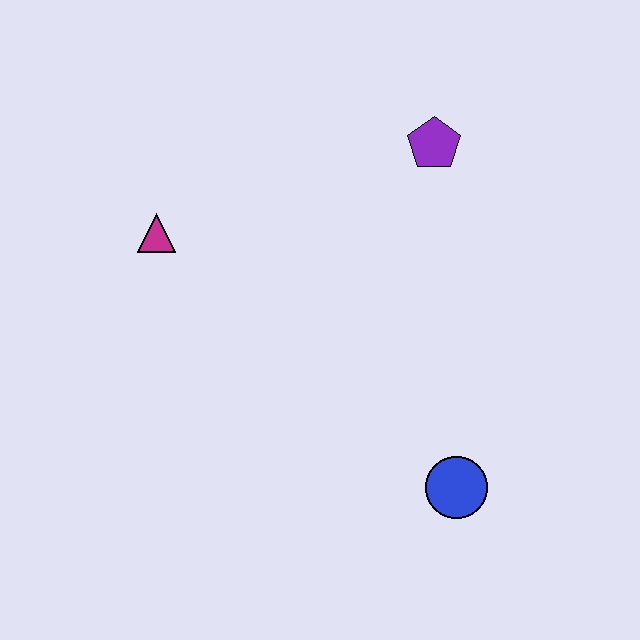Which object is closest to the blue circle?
The purple pentagon is closest to the blue circle.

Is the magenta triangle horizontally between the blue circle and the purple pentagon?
No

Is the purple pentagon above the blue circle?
Yes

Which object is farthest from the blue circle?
The magenta triangle is farthest from the blue circle.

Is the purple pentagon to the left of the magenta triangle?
No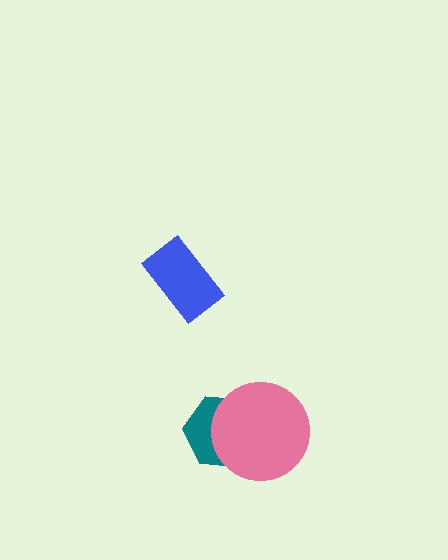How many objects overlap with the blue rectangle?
0 objects overlap with the blue rectangle.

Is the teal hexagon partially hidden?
Yes, it is partially covered by another shape.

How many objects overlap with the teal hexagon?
1 object overlaps with the teal hexagon.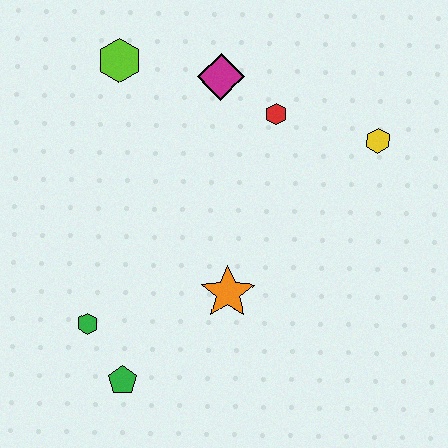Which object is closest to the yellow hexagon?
The red hexagon is closest to the yellow hexagon.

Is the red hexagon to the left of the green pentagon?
No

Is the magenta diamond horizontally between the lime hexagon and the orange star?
Yes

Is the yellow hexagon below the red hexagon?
Yes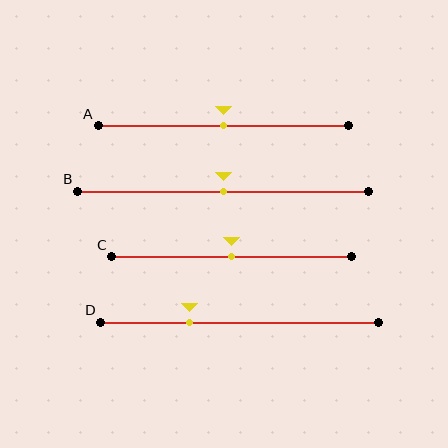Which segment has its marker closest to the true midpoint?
Segment A has its marker closest to the true midpoint.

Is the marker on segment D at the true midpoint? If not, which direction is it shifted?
No, the marker on segment D is shifted to the left by about 18% of the segment length.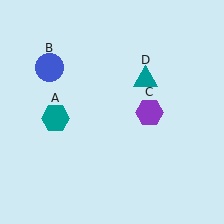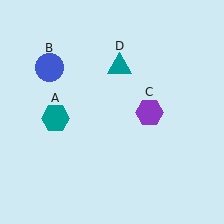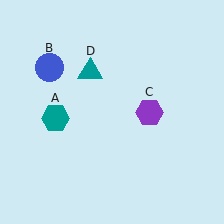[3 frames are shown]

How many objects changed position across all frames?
1 object changed position: teal triangle (object D).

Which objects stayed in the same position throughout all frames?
Teal hexagon (object A) and blue circle (object B) and purple hexagon (object C) remained stationary.